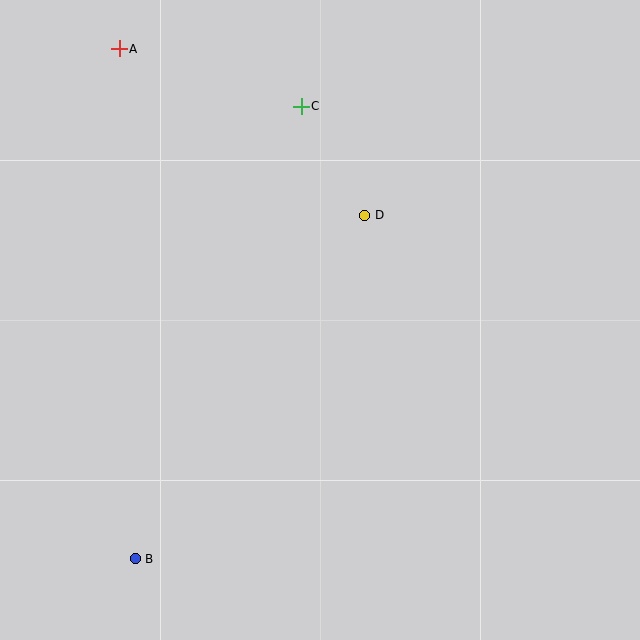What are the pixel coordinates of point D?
Point D is at (365, 215).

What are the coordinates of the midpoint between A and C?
The midpoint between A and C is at (210, 78).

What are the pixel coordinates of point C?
Point C is at (301, 106).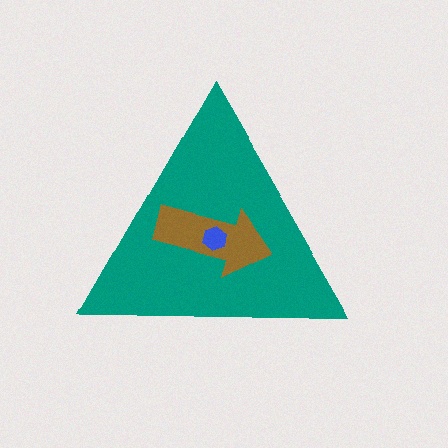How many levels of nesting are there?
3.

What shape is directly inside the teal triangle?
The brown arrow.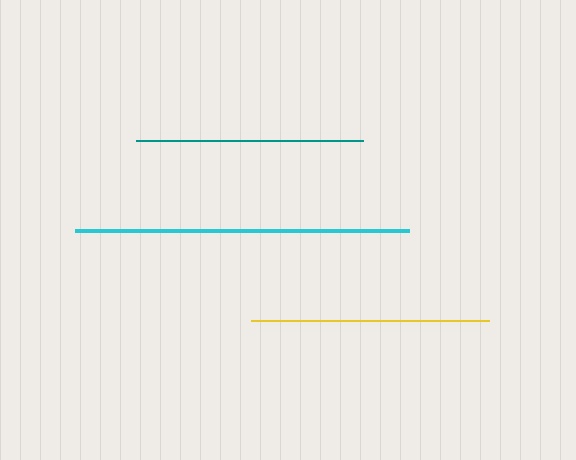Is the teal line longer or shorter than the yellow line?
The yellow line is longer than the teal line.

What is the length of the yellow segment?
The yellow segment is approximately 238 pixels long.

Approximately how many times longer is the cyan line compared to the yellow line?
The cyan line is approximately 1.4 times the length of the yellow line.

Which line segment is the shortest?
The teal line is the shortest at approximately 227 pixels.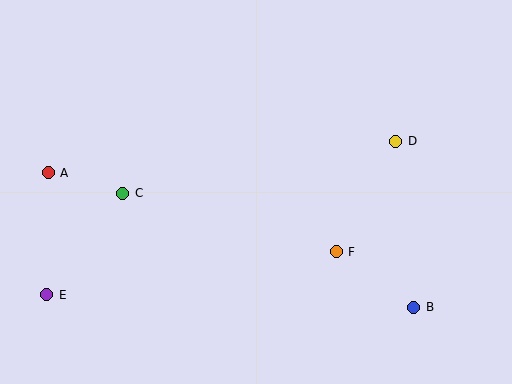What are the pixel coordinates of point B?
Point B is at (414, 307).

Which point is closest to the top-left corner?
Point A is closest to the top-left corner.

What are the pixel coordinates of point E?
Point E is at (46, 295).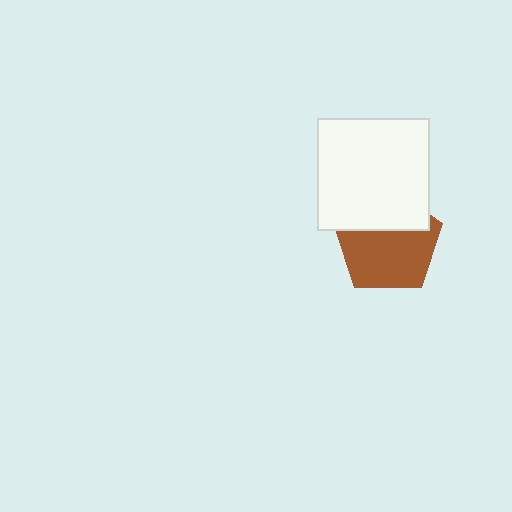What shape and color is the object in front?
The object in front is a white square.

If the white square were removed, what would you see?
You would see the complete brown pentagon.